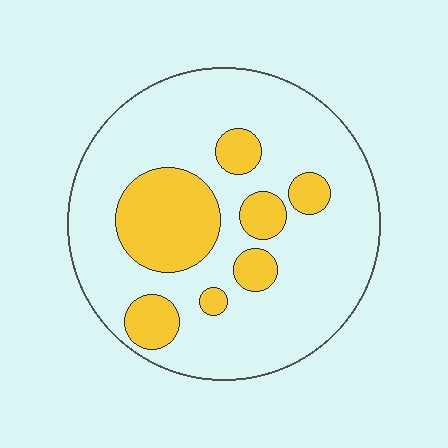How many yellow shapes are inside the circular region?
7.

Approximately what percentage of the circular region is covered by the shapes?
Approximately 25%.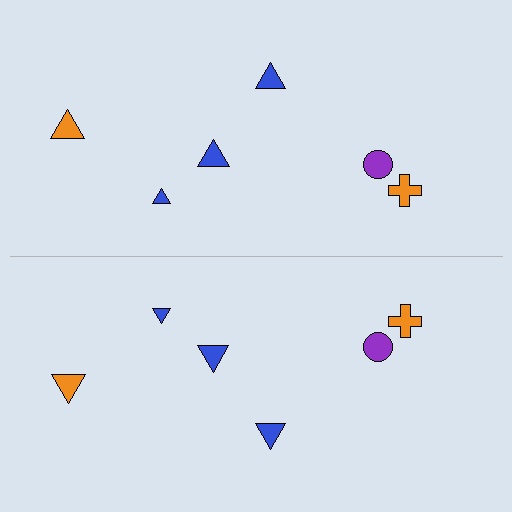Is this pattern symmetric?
Yes, this pattern has bilateral (reflection) symmetry.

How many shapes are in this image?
There are 12 shapes in this image.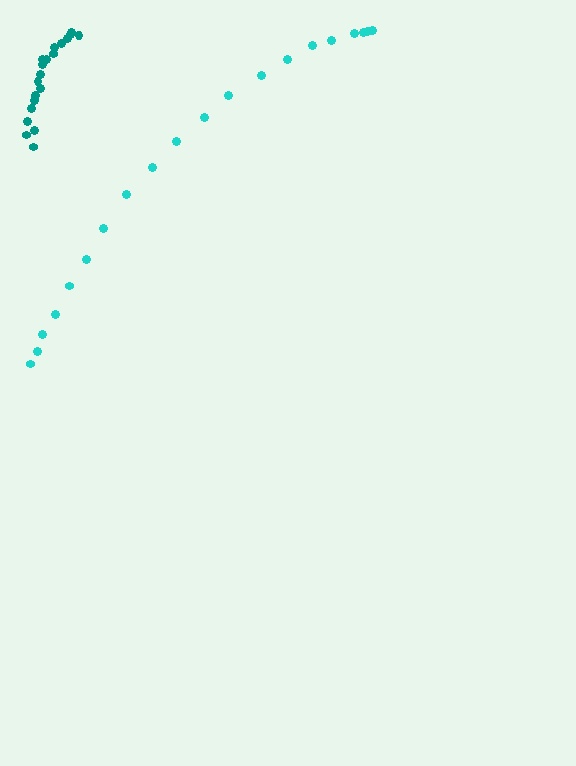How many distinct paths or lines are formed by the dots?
There are 2 distinct paths.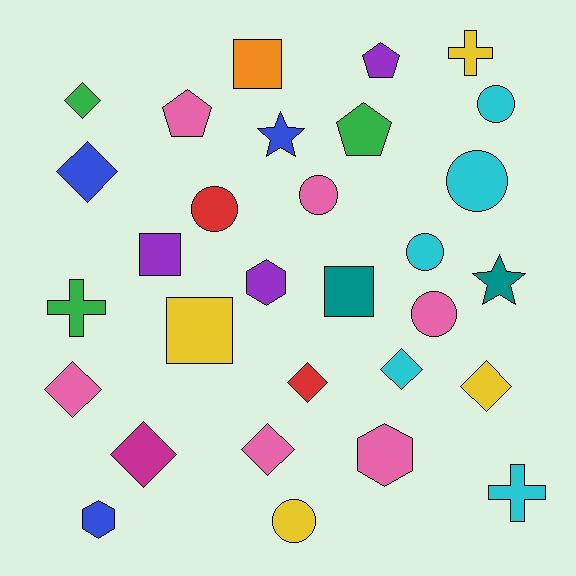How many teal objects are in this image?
There are 2 teal objects.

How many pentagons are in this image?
There are 3 pentagons.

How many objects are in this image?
There are 30 objects.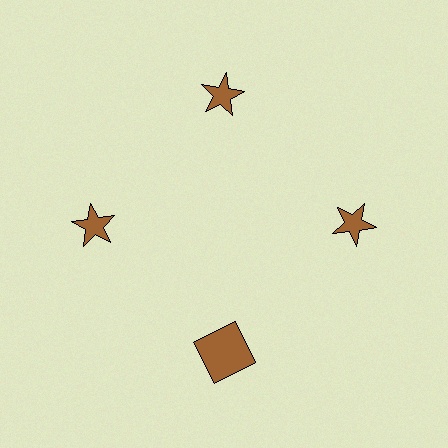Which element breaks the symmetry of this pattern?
The brown square at roughly the 6 o'clock position breaks the symmetry. All other shapes are brown stars.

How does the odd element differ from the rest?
It has a different shape: square instead of star.